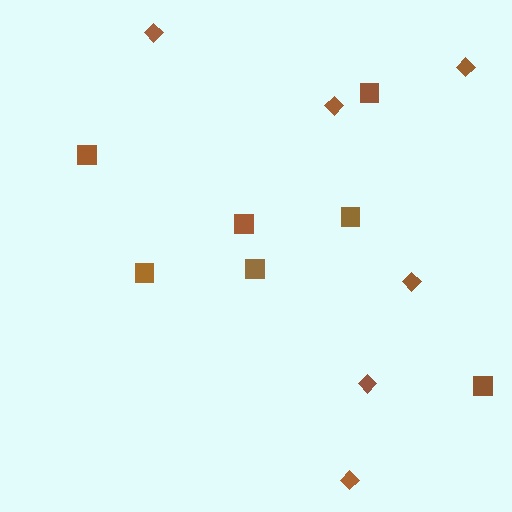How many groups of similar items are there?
There are 2 groups: one group of squares (7) and one group of diamonds (6).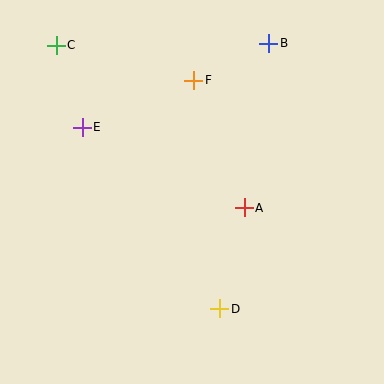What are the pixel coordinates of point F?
Point F is at (194, 80).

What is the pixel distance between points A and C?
The distance between A and C is 249 pixels.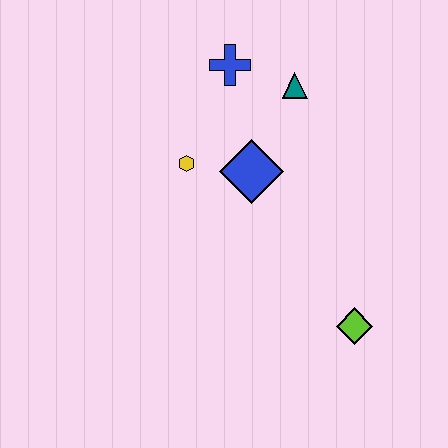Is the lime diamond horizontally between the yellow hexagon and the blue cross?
No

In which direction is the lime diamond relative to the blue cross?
The lime diamond is below the blue cross.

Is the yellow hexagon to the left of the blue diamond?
Yes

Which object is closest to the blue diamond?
The yellow hexagon is closest to the blue diamond.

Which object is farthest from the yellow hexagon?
The lime diamond is farthest from the yellow hexagon.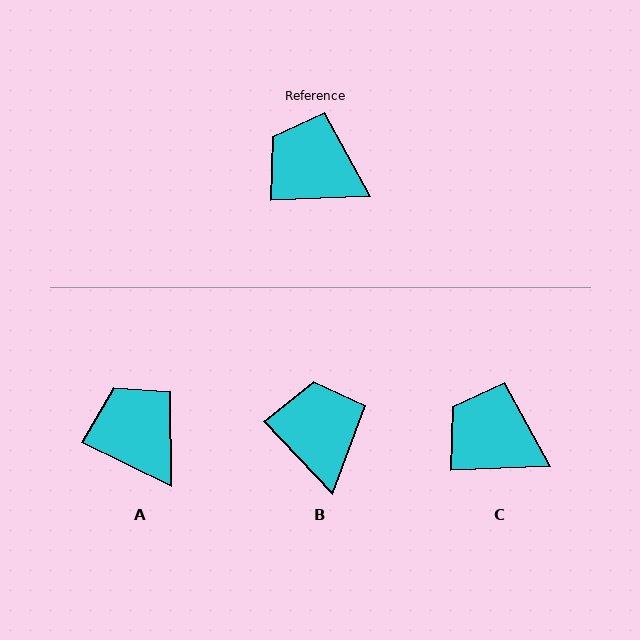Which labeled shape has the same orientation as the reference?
C.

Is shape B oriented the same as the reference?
No, it is off by about 49 degrees.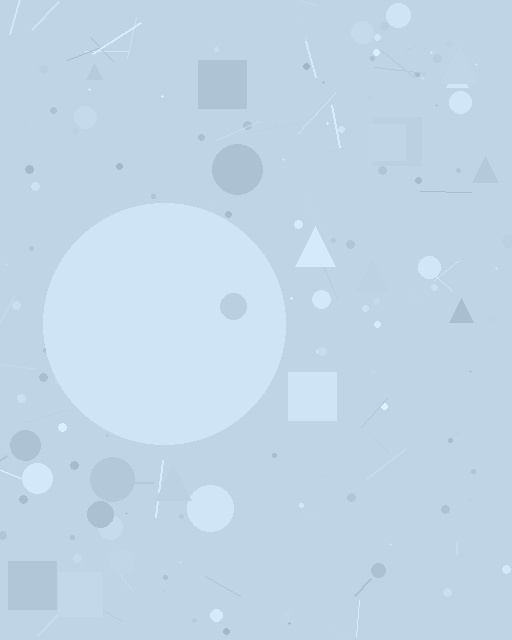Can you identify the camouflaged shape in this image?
The camouflaged shape is a circle.